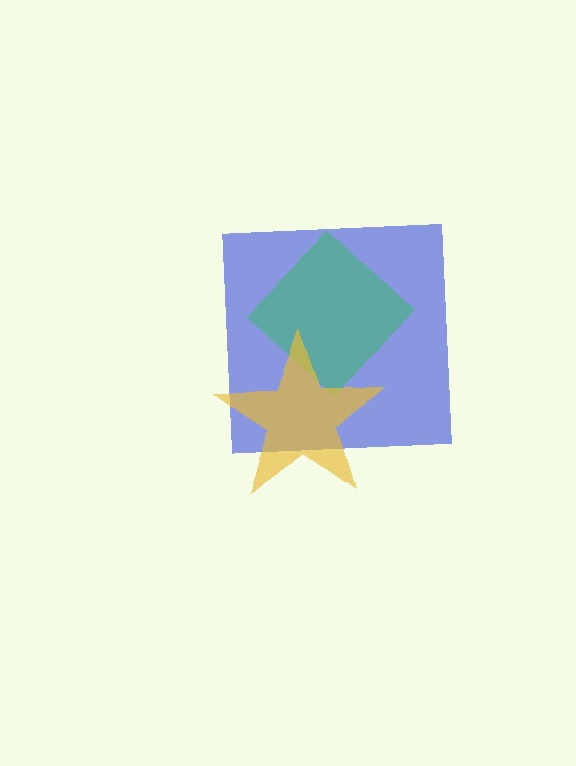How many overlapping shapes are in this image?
There are 3 overlapping shapes in the image.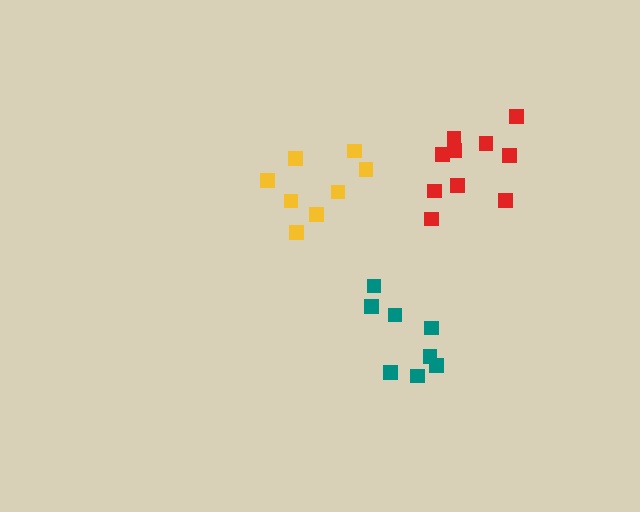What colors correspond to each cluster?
The clusters are colored: teal, red, yellow.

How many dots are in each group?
Group 1: 8 dots, Group 2: 10 dots, Group 3: 8 dots (26 total).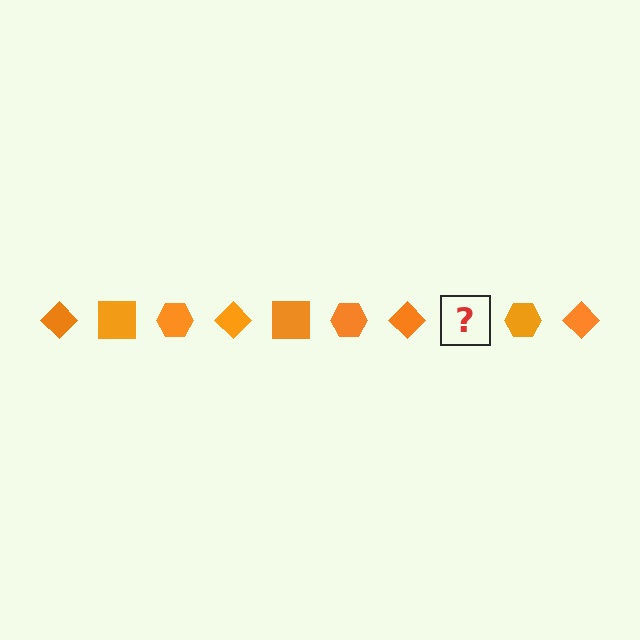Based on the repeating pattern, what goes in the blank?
The blank should be an orange square.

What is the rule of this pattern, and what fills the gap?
The rule is that the pattern cycles through diamond, square, hexagon shapes in orange. The gap should be filled with an orange square.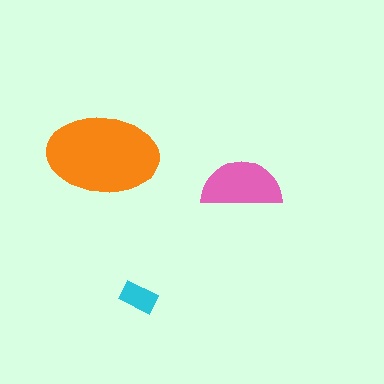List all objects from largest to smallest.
The orange ellipse, the pink semicircle, the cyan rectangle.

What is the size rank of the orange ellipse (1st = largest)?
1st.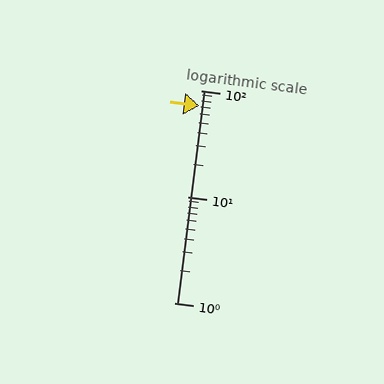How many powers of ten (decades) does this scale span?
The scale spans 2 decades, from 1 to 100.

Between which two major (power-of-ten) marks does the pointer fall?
The pointer is between 10 and 100.